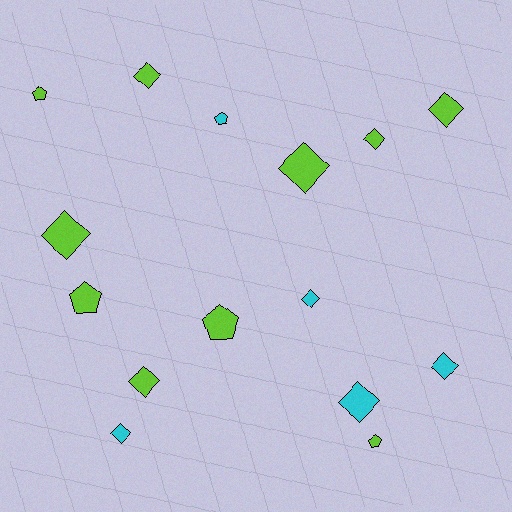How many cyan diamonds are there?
There are 4 cyan diamonds.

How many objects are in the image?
There are 15 objects.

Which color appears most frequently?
Lime, with 10 objects.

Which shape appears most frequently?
Diamond, with 10 objects.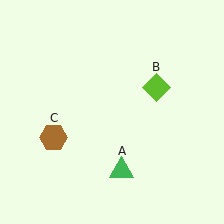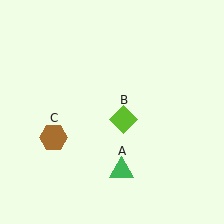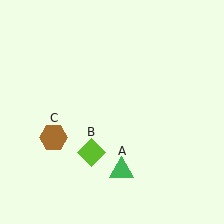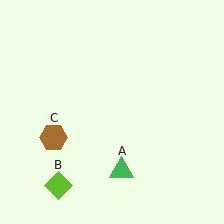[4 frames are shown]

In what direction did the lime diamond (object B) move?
The lime diamond (object B) moved down and to the left.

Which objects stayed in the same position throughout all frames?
Green triangle (object A) and brown hexagon (object C) remained stationary.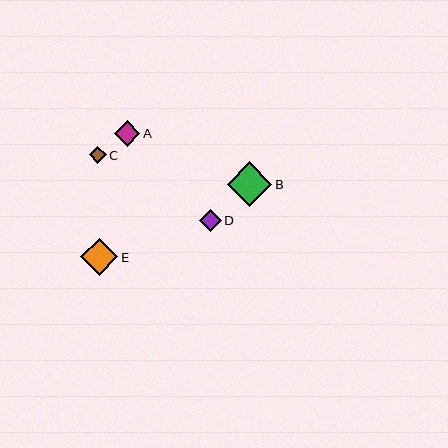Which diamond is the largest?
Diamond B is the largest with a size of approximately 45 pixels.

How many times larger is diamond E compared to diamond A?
Diamond E is approximately 1.5 times the size of diamond A.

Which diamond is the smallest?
Diamond C is the smallest with a size of approximately 17 pixels.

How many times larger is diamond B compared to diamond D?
Diamond B is approximately 2.1 times the size of diamond D.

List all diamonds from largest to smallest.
From largest to smallest: B, E, A, D, C.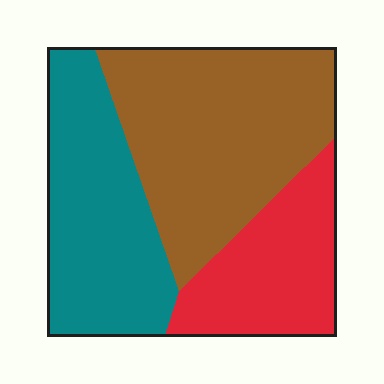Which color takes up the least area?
Red, at roughly 25%.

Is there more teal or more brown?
Brown.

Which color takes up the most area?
Brown, at roughly 45%.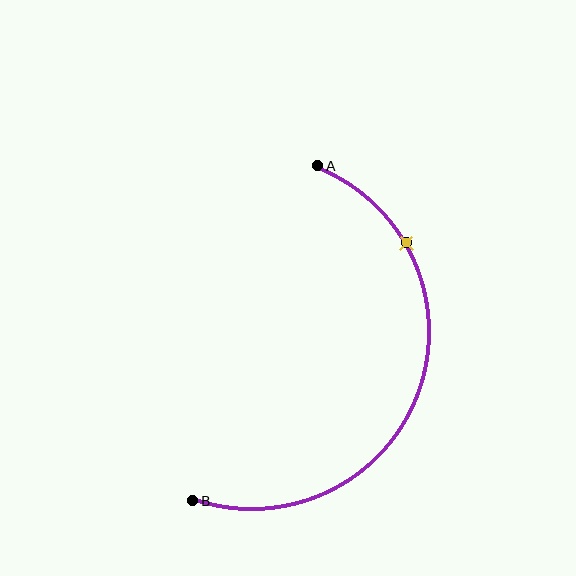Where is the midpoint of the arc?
The arc midpoint is the point on the curve farthest from the straight line joining A and B. It sits to the right of that line.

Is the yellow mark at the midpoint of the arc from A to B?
No. The yellow mark lies on the arc but is closer to endpoint A. The arc midpoint would be at the point on the curve equidistant along the arc from both A and B.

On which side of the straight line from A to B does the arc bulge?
The arc bulges to the right of the straight line connecting A and B.